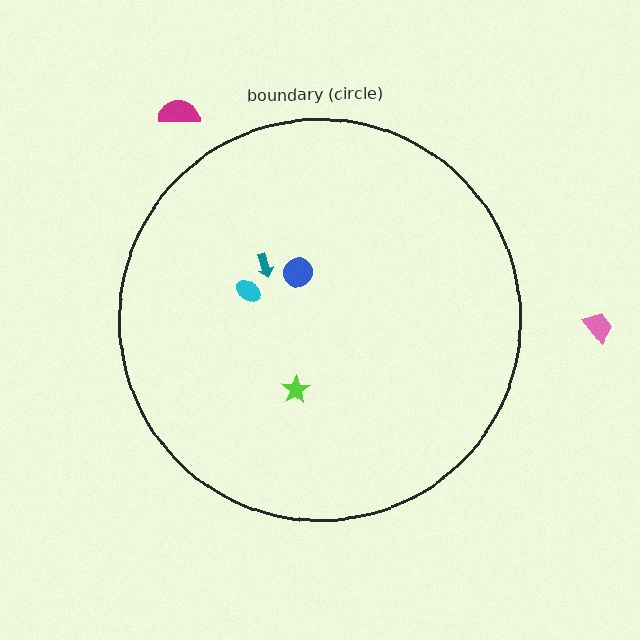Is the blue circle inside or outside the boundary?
Inside.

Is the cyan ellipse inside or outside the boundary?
Inside.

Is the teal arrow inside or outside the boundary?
Inside.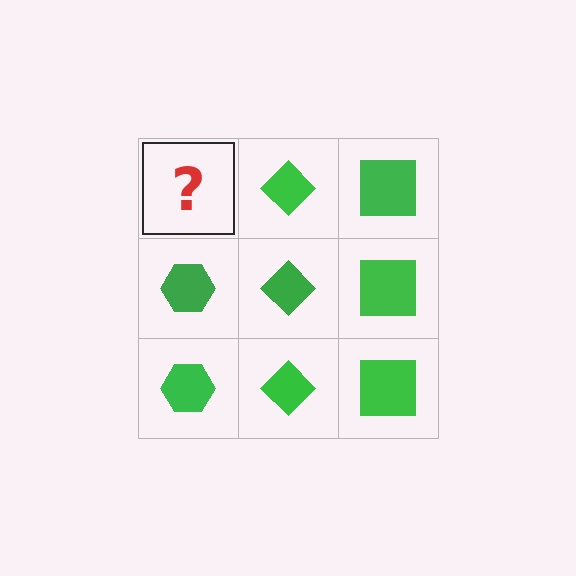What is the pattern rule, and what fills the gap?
The rule is that each column has a consistent shape. The gap should be filled with a green hexagon.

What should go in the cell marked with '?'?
The missing cell should contain a green hexagon.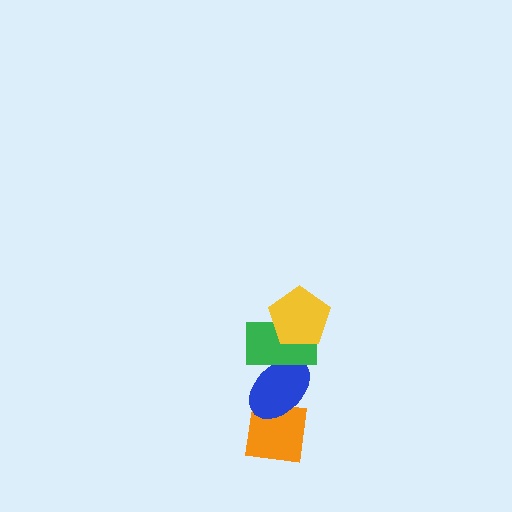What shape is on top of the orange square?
The blue ellipse is on top of the orange square.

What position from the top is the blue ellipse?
The blue ellipse is 3rd from the top.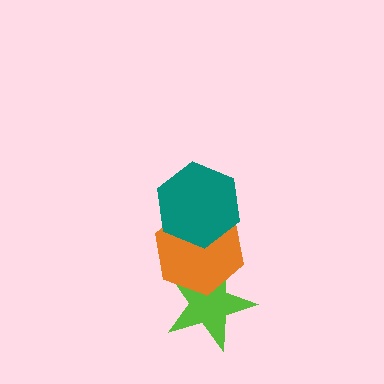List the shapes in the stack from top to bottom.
From top to bottom: the teal hexagon, the orange hexagon, the lime star.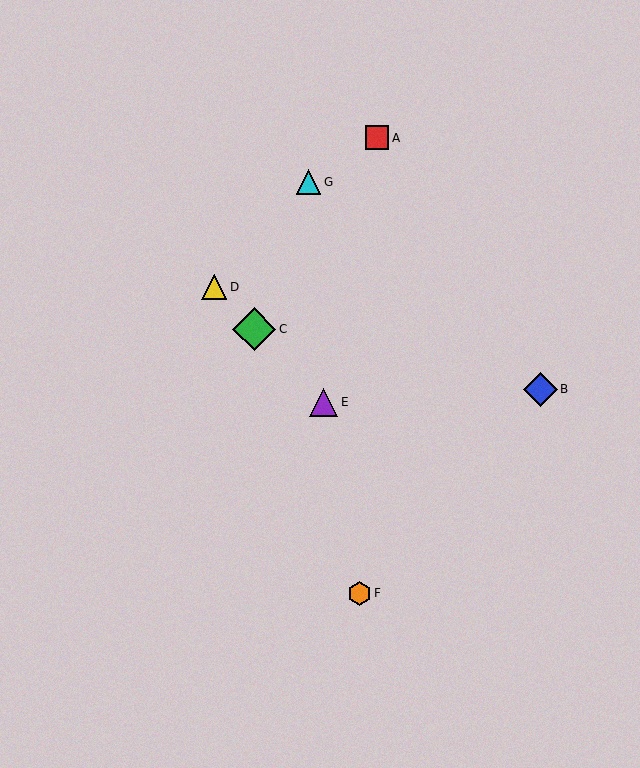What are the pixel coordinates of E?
Object E is at (323, 402).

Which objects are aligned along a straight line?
Objects C, D, E are aligned along a straight line.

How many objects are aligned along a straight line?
3 objects (C, D, E) are aligned along a straight line.